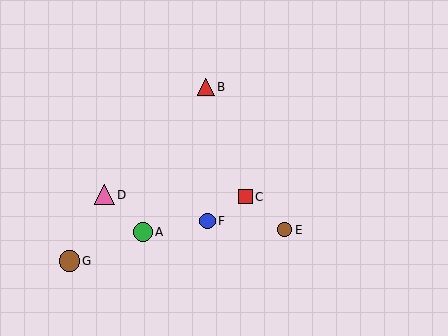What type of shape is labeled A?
Shape A is a green circle.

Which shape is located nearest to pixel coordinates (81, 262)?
The brown circle (labeled G) at (69, 261) is nearest to that location.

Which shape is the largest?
The brown circle (labeled G) is the largest.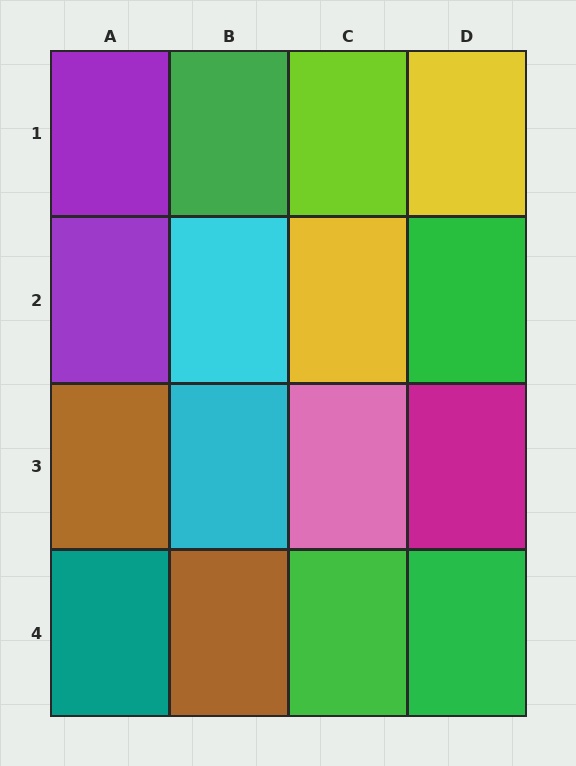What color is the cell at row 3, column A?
Brown.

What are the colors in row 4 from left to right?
Teal, brown, green, green.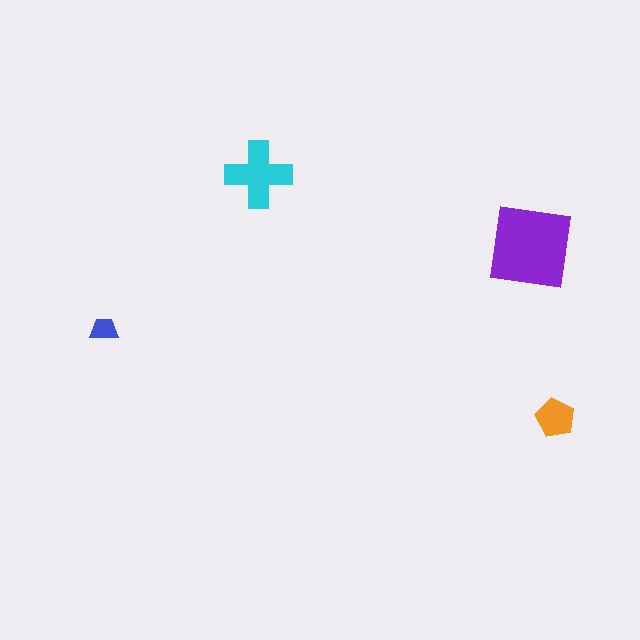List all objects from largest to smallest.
The purple square, the cyan cross, the orange pentagon, the blue trapezoid.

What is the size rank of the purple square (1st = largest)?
1st.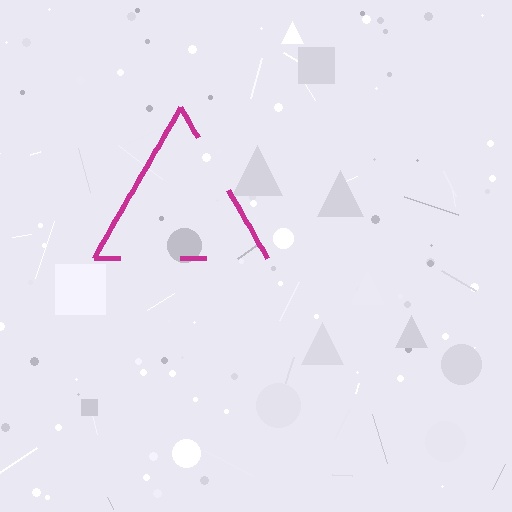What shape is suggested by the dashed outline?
The dashed outline suggests a triangle.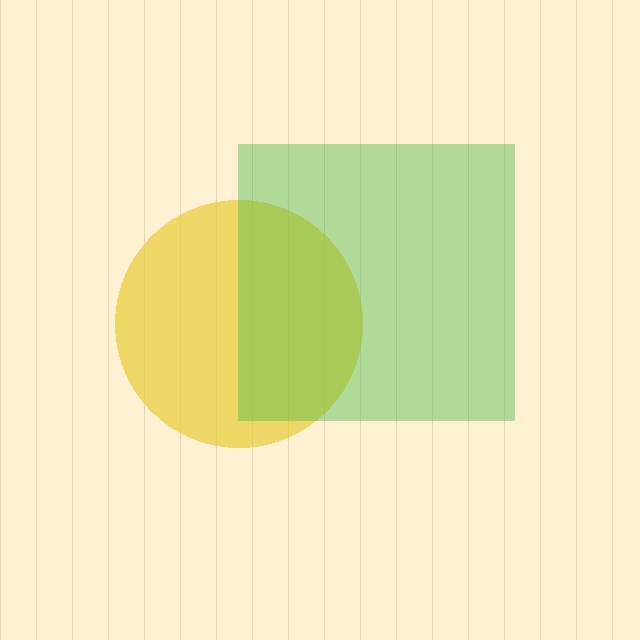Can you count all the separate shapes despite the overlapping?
Yes, there are 2 separate shapes.